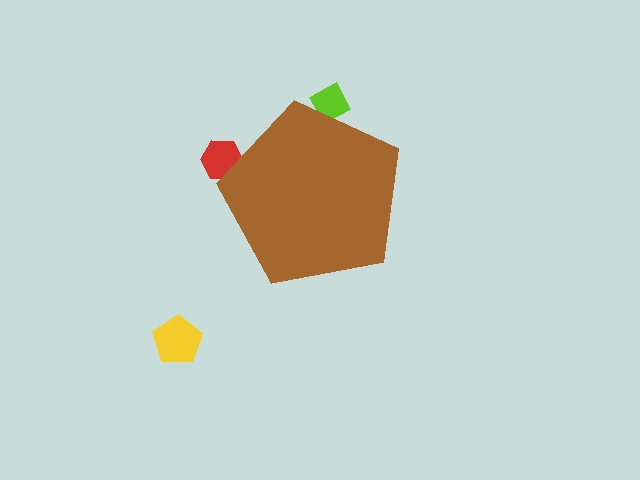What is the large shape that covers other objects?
A brown pentagon.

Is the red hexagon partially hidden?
Yes, the red hexagon is partially hidden behind the brown pentagon.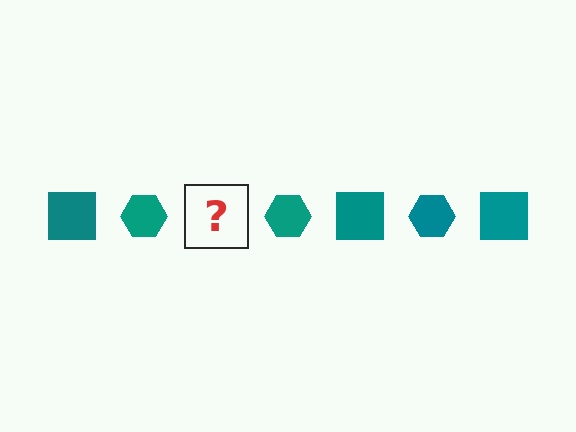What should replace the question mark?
The question mark should be replaced with a teal square.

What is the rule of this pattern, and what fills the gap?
The rule is that the pattern cycles through square, hexagon shapes in teal. The gap should be filled with a teal square.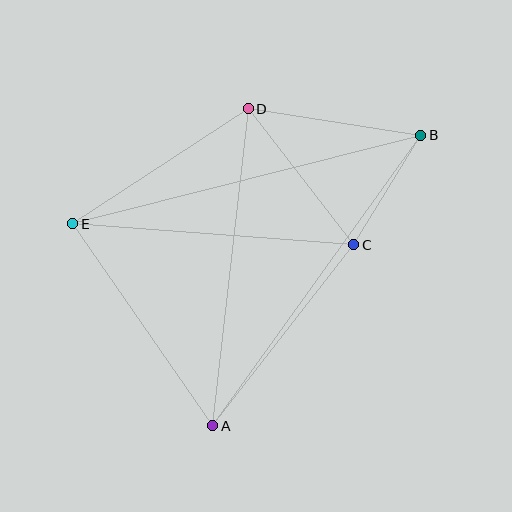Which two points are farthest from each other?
Points B and E are farthest from each other.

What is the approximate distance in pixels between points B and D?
The distance between B and D is approximately 175 pixels.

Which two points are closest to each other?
Points B and C are closest to each other.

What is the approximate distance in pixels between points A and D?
The distance between A and D is approximately 319 pixels.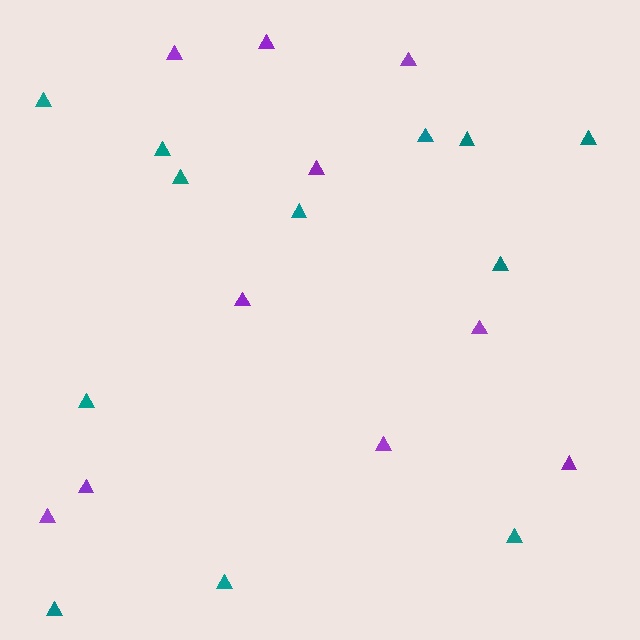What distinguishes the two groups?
There are 2 groups: one group of purple triangles (10) and one group of teal triangles (12).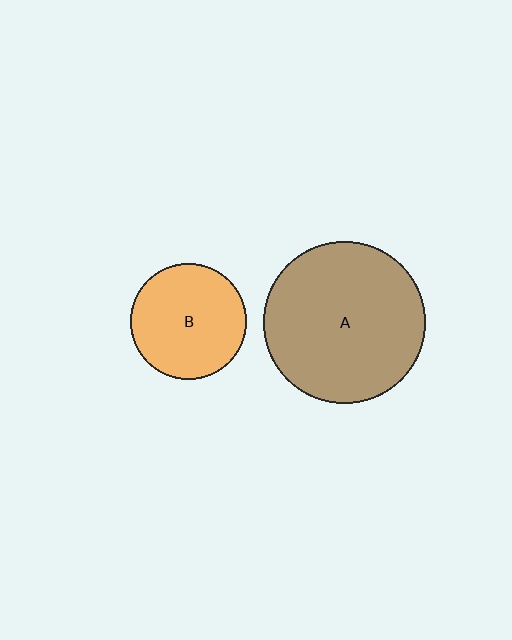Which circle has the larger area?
Circle A (brown).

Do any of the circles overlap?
No, none of the circles overlap.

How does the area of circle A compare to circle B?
Approximately 2.0 times.